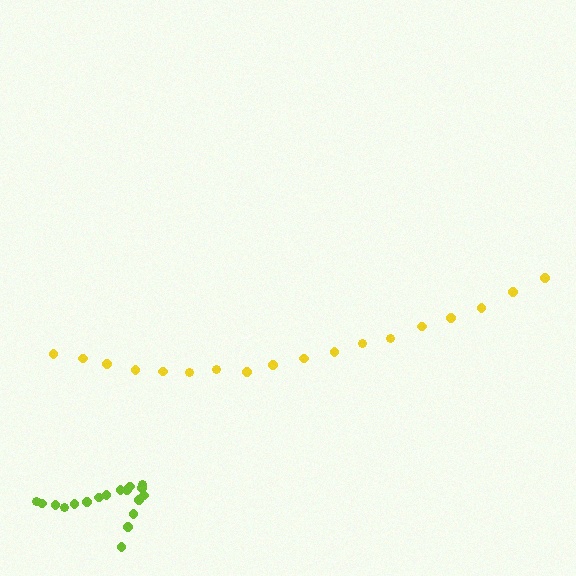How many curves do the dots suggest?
There are 2 distinct paths.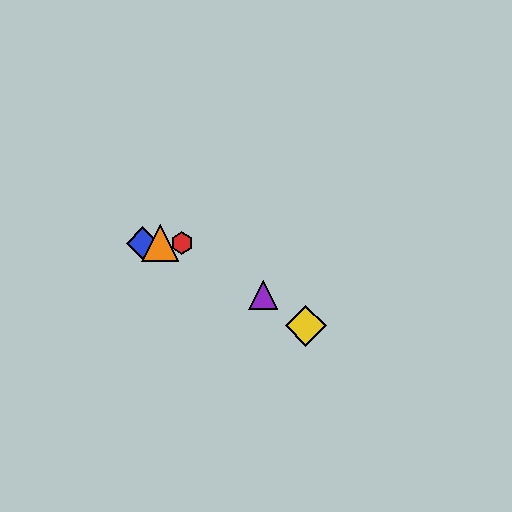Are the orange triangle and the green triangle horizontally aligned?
Yes, both are at y≈243.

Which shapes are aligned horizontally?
The red hexagon, the blue diamond, the green triangle, the orange triangle are aligned horizontally.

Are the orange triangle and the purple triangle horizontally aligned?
No, the orange triangle is at y≈243 and the purple triangle is at y≈295.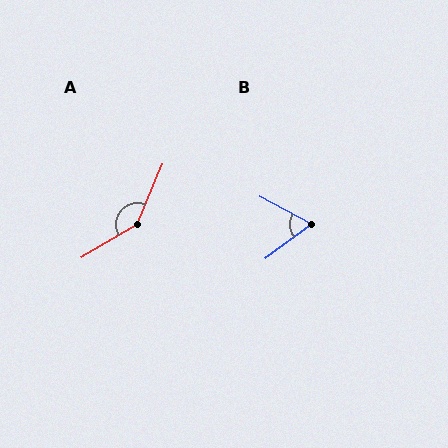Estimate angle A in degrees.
Approximately 143 degrees.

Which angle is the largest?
A, at approximately 143 degrees.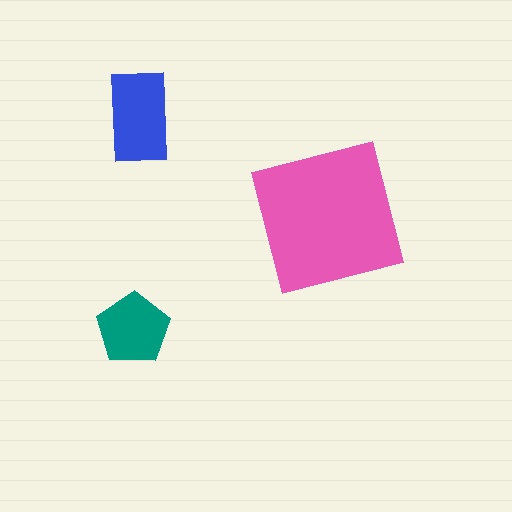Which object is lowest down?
The teal pentagon is bottommost.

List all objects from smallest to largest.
The teal pentagon, the blue rectangle, the pink square.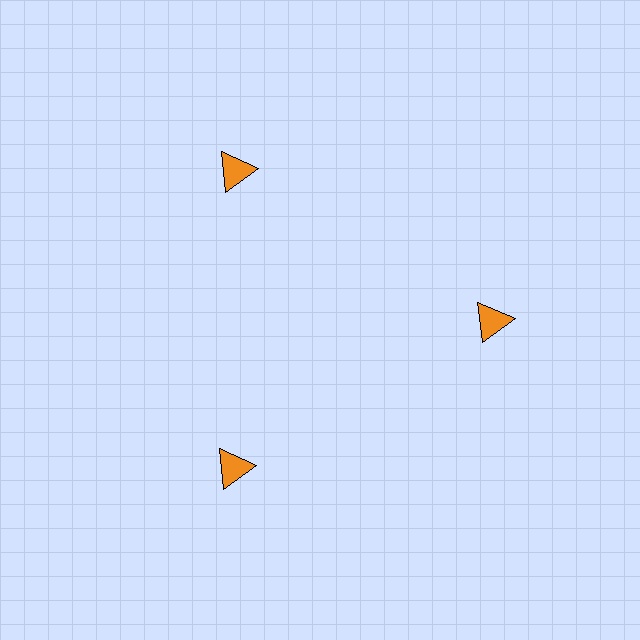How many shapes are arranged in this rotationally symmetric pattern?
There are 3 shapes, arranged in 3 groups of 1.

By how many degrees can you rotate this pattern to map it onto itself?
The pattern maps onto itself every 120 degrees of rotation.